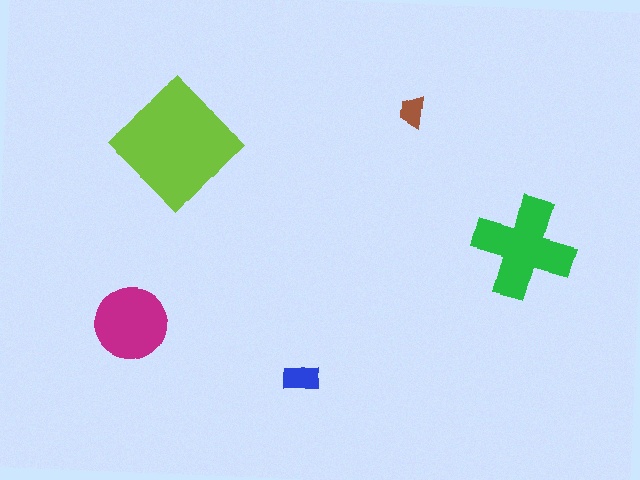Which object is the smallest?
The brown trapezoid.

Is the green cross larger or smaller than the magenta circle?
Larger.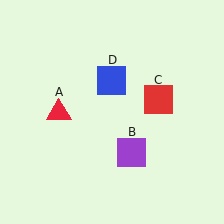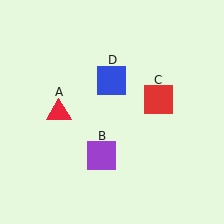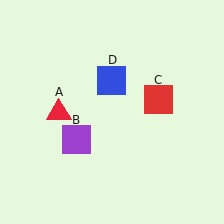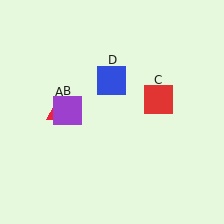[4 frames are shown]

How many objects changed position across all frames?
1 object changed position: purple square (object B).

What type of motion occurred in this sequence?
The purple square (object B) rotated clockwise around the center of the scene.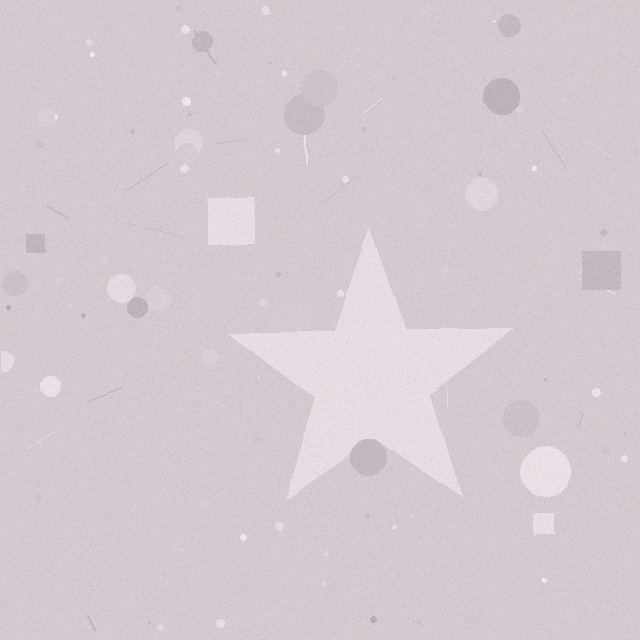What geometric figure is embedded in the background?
A star is embedded in the background.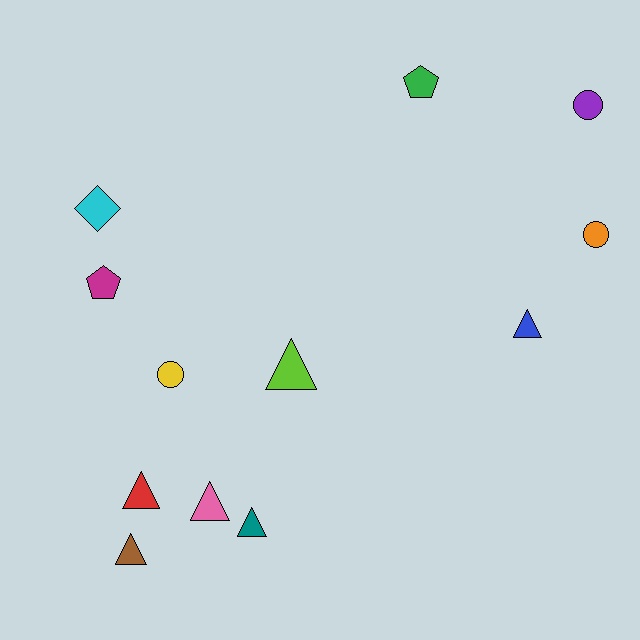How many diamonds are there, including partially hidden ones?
There is 1 diamond.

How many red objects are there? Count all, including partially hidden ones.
There is 1 red object.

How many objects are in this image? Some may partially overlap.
There are 12 objects.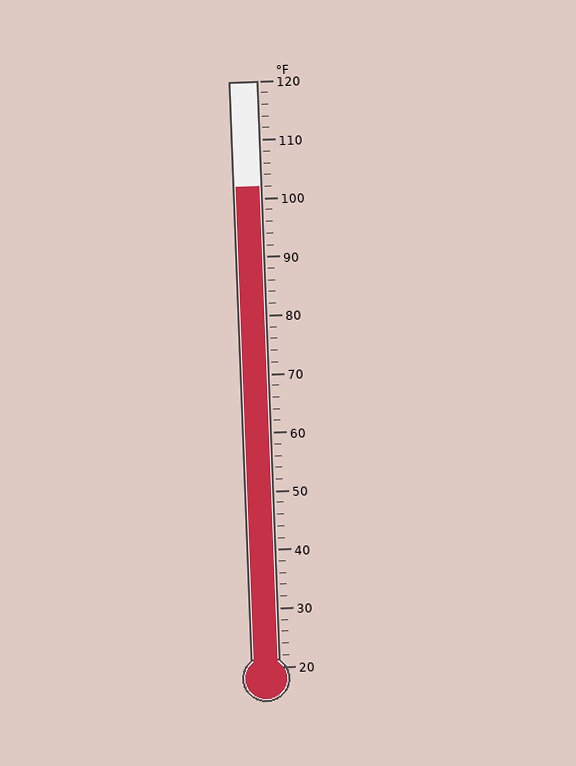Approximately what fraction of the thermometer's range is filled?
The thermometer is filled to approximately 80% of its range.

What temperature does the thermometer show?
The thermometer shows approximately 102°F.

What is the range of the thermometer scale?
The thermometer scale ranges from 20°F to 120°F.